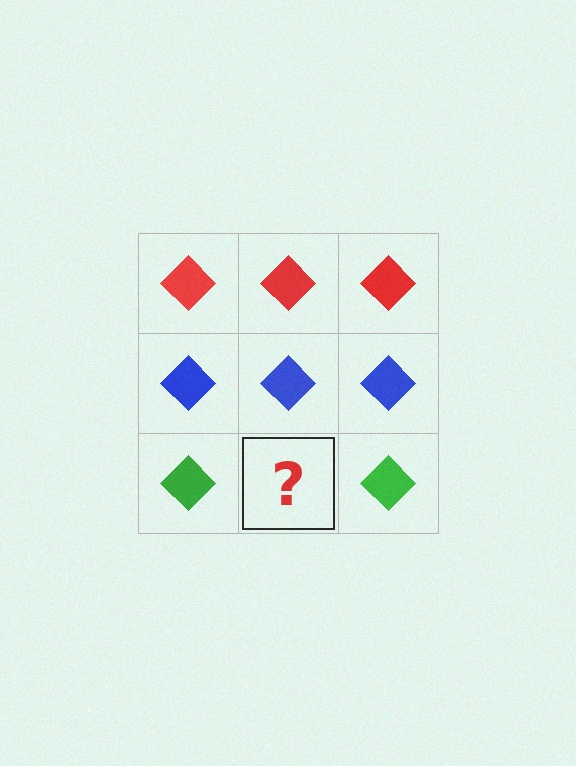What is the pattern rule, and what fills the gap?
The rule is that each row has a consistent color. The gap should be filled with a green diamond.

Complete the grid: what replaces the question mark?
The question mark should be replaced with a green diamond.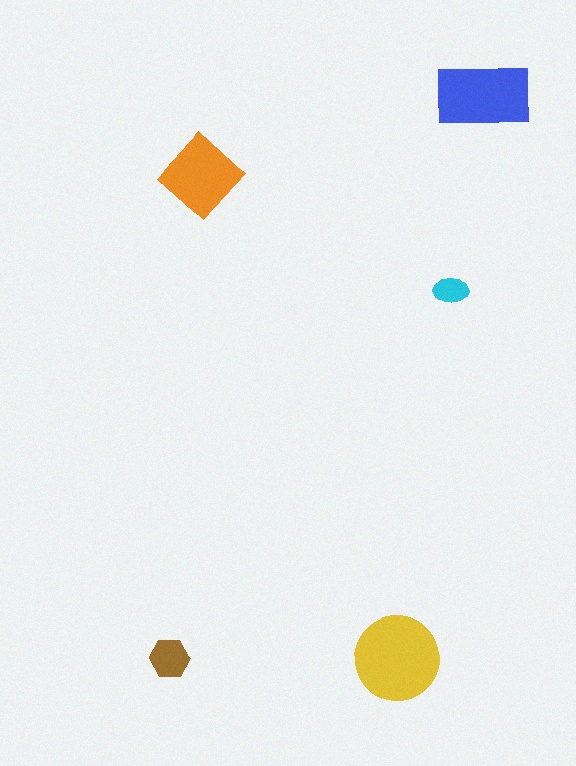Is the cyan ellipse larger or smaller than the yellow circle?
Smaller.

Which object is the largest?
The yellow circle.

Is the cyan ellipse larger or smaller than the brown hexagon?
Smaller.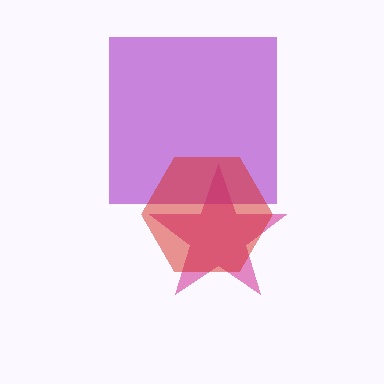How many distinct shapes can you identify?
There are 3 distinct shapes: a pink star, a purple square, a red hexagon.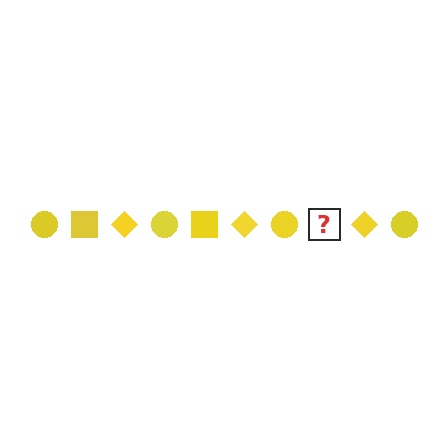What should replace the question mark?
The question mark should be replaced with a yellow square.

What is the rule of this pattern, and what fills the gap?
The rule is that the pattern cycles through circle, square, diamond shapes in yellow. The gap should be filled with a yellow square.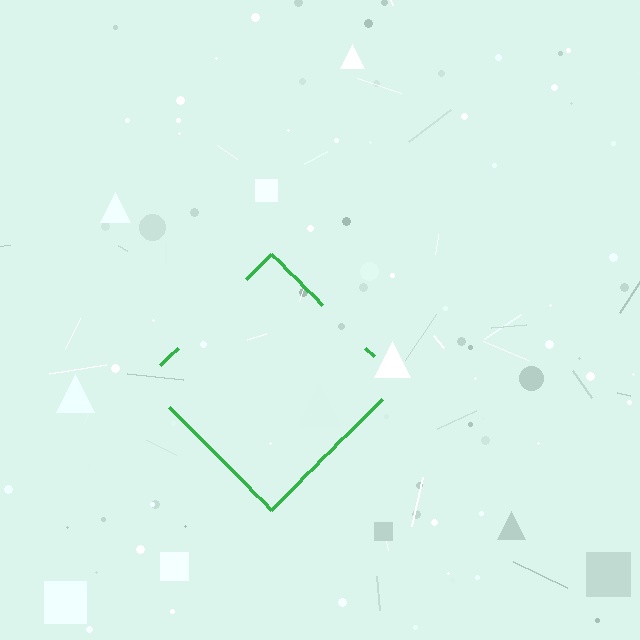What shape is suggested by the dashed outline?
The dashed outline suggests a diamond.